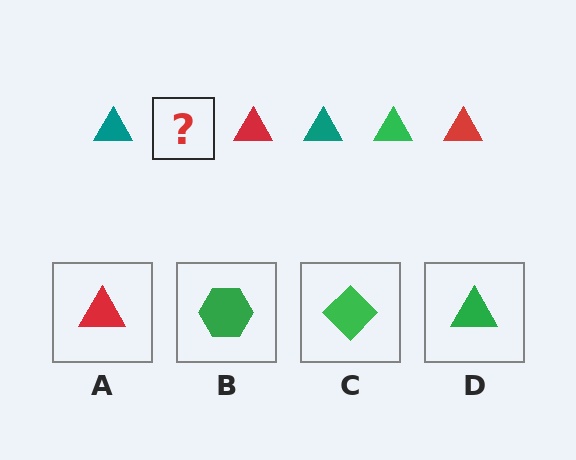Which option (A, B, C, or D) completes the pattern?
D.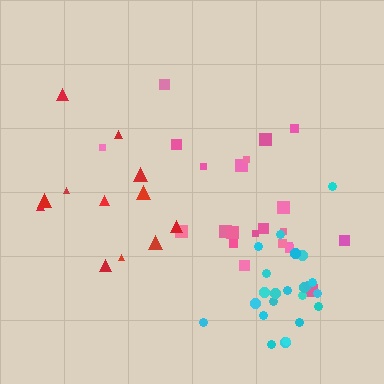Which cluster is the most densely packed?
Cyan.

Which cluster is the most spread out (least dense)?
Red.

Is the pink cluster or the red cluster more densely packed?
Pink.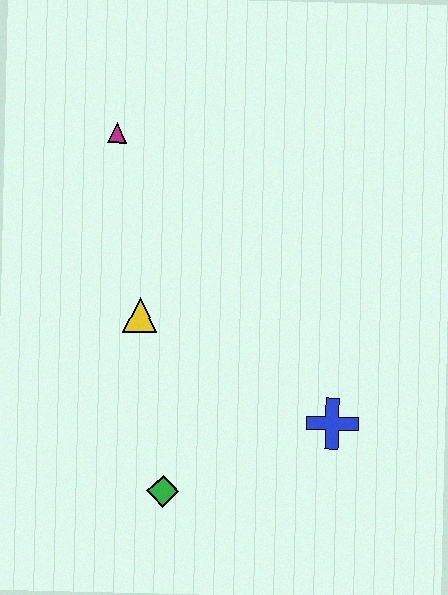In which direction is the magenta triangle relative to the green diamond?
The magenta triangle is above the green diamond.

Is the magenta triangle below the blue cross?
No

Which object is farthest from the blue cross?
The magenta triangle is farthest from the blue cross.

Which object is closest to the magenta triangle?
The yellow triangle is closest to the magenta triangle.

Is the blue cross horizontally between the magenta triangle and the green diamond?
No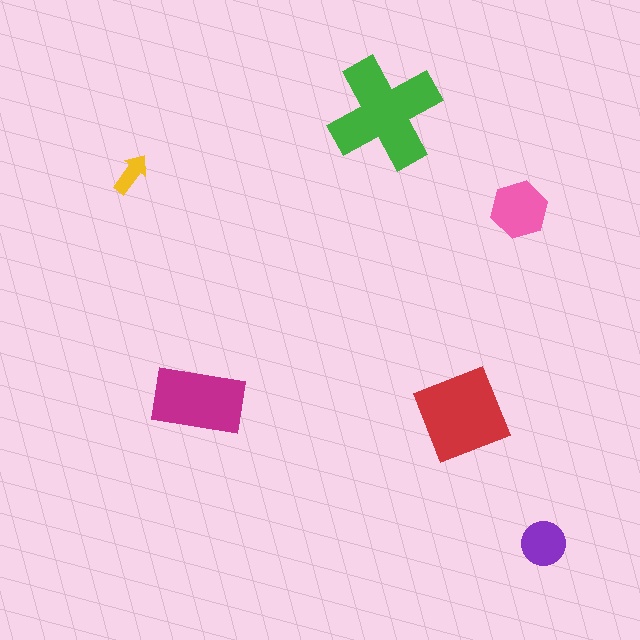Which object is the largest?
The green cross.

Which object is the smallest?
The yellow arrow.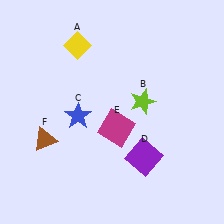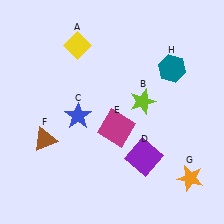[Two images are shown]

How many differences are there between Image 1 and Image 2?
There are 2 differences between the two images.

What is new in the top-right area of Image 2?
A teal hexagon (H) was added in the top-right area of Image 2.